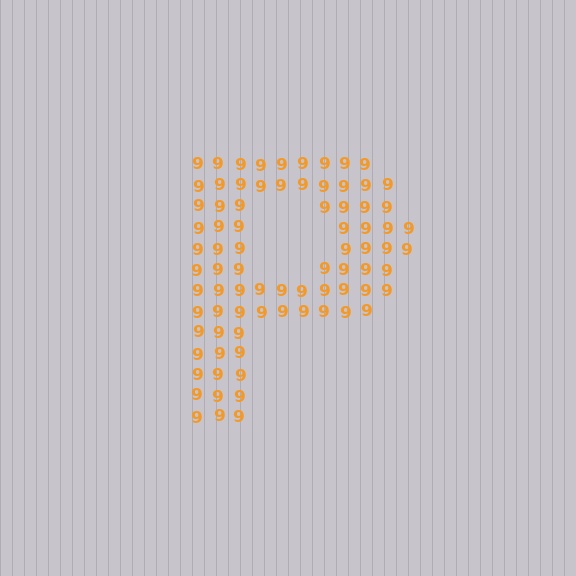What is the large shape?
The large shape is the letter P.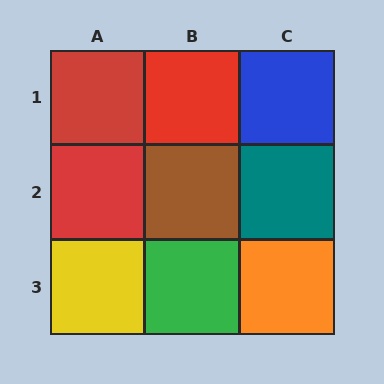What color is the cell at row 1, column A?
Red.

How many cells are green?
1 cell is green.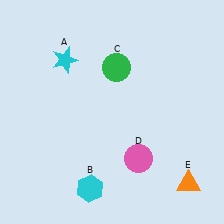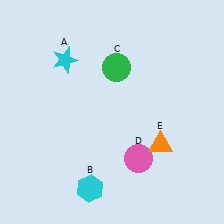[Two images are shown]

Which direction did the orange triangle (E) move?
The orange triangle (E) moved up.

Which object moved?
The orange triangle (E) moved up.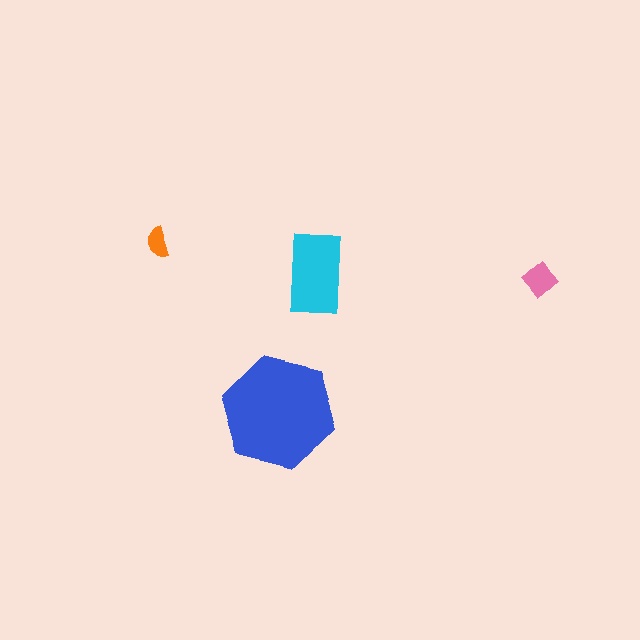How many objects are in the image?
There are 4 objects in the image.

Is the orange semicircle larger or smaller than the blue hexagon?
Smaller.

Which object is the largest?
The blue hexagon.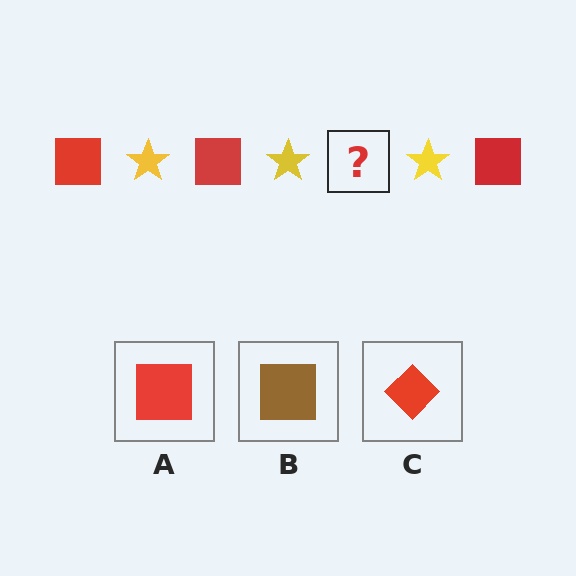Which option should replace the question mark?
Option A.